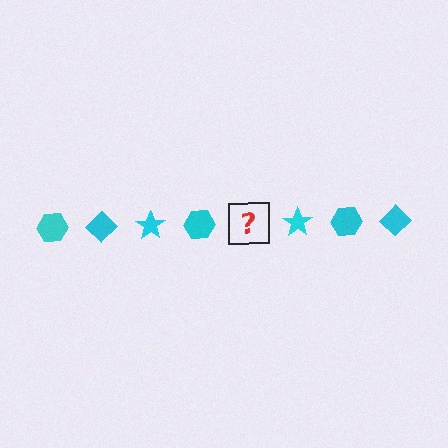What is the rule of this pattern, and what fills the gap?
The rule is that the pattern cycles through hexagon, diamond, star shapes in cyan. The gap should be filled with a cyan diamond.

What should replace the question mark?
The question mark should be replaced with a cyan diamond.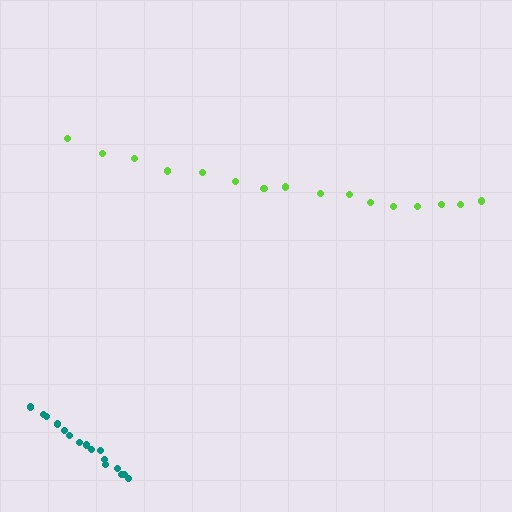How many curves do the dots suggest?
There are 2 distinct paths.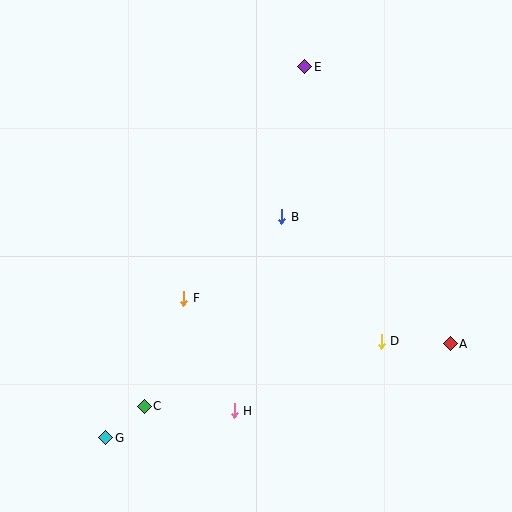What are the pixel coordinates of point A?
Point A is at (450, 344).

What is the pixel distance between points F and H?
The distance between F and H is 123 pixels.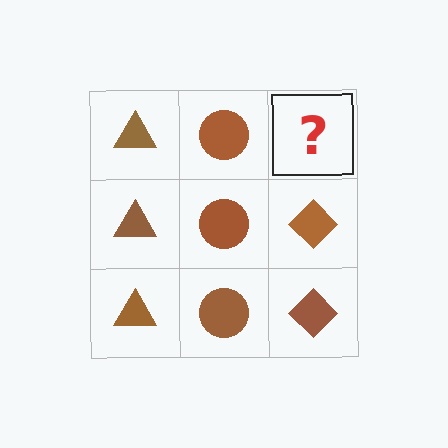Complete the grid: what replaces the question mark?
The question mark should be replaced with a brown diamond.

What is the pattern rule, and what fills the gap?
The rule is that each column has a consistent shape. The gap should be filled with a brown diamond.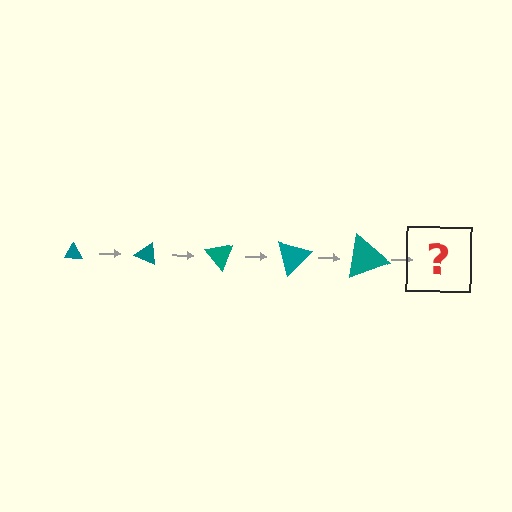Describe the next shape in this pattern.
It should be a triangle, larger than the previous one and rotated 125 degrees from the start.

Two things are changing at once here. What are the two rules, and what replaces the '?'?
The two rules are that the triangle grows larger each step and it rotates 25 degrees each step. The '?' should be a triangle, larger than the previous one and rotated 125 degrees from the start.